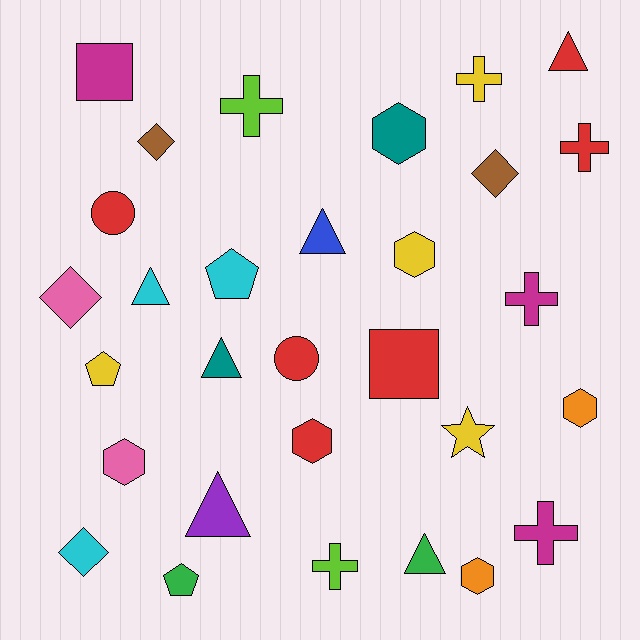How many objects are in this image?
There are 30 objects.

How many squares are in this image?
There are 2 squares.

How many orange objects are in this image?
There are 2 orange objects.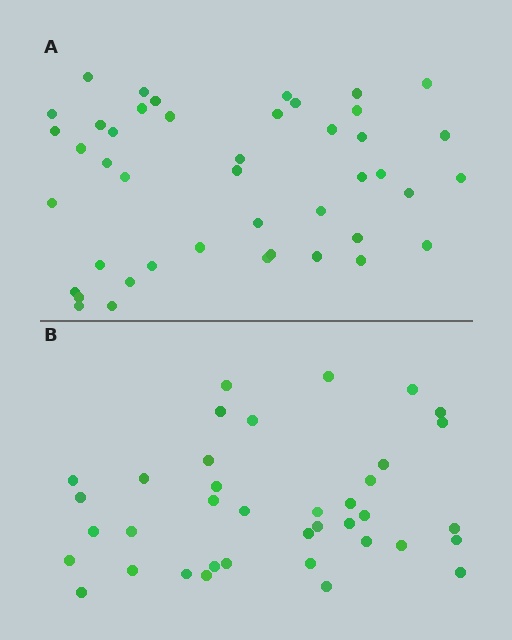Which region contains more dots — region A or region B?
Region A (the top region) has more dots.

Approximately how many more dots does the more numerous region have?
Region A has about 6 more dots than region B.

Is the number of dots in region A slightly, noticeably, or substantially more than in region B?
Region A has only slightly more — the two regions are fairly close. The ratio is roughly 1.2 to 1.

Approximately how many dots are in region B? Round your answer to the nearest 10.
About 40 dots. (The exact count is 38, which rounds to 40.)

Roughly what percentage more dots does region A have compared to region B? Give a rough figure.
About 15% more.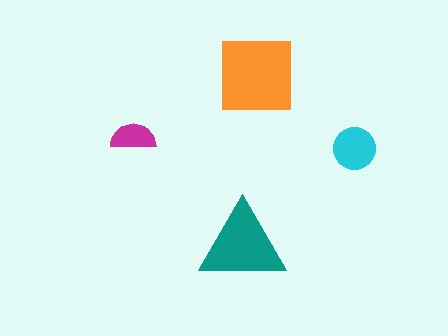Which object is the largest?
The orange square.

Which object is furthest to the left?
The magenta semicircle is leftmost.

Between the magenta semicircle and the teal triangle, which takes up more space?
The teal triangle.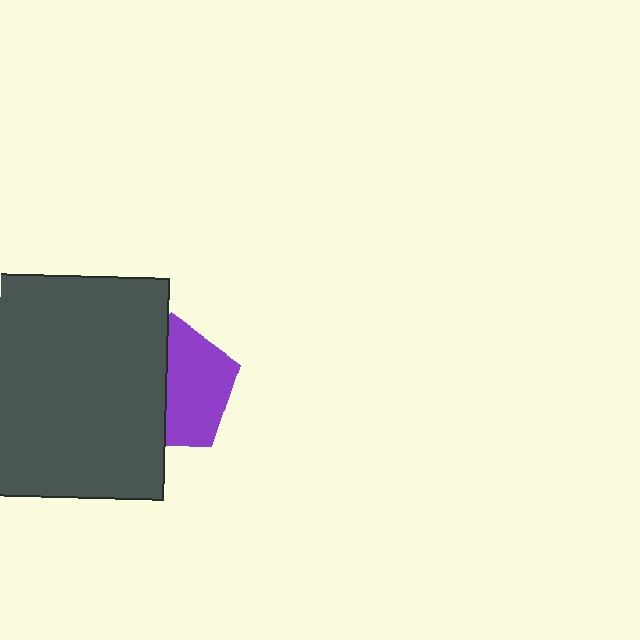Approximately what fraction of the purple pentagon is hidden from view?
Roughly 48% of the purple pentagon is hidden behind the dark gray square.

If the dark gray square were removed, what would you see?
You would see the complete purple pentagon.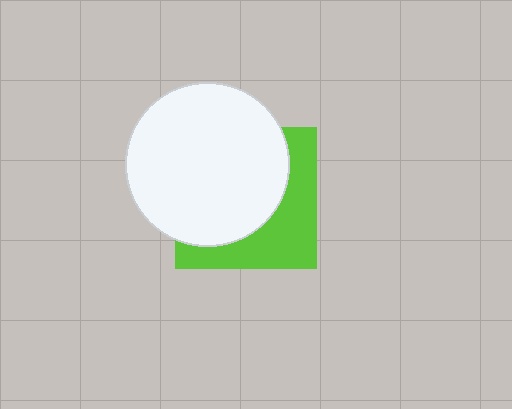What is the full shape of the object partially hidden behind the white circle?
The partially hidden object is a lime square.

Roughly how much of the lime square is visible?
A small part of it is visible (roughly 40%).